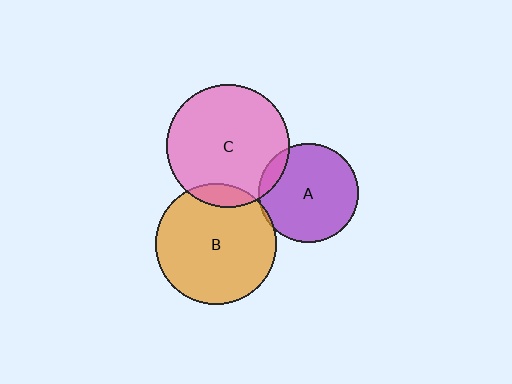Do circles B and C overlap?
Yes.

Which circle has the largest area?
Circle C (pink).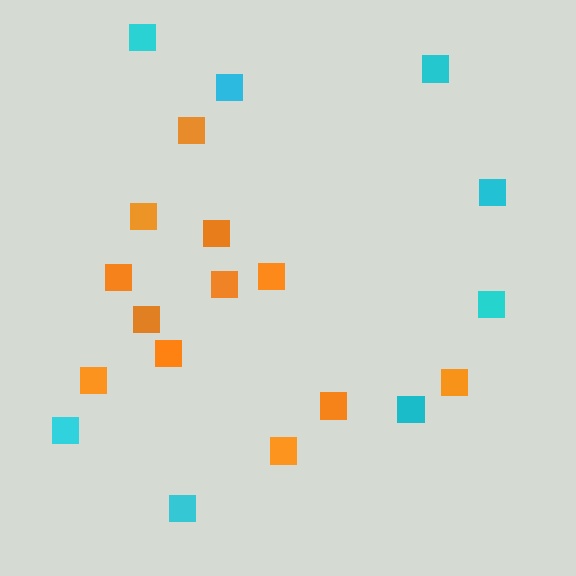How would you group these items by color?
There are 2 groups: one group of orange squares (12) and one group of cyan squares (8).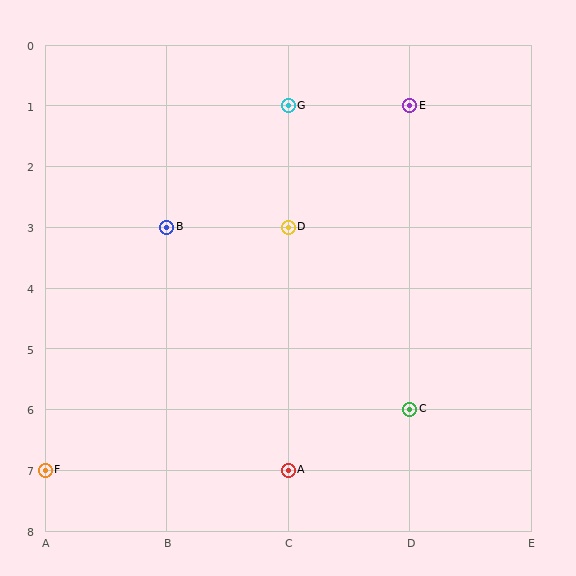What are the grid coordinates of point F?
Point F is at grid coordinates (A, 7).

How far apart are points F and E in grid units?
Points F and E are 3 columns and 6 rows apart (about 6.7 grid units diagonally).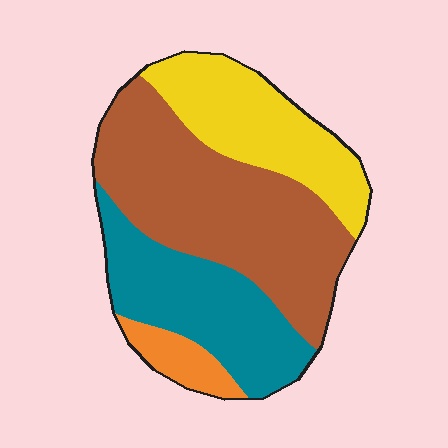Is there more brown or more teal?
Brown.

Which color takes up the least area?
Orange, at roughly 5%.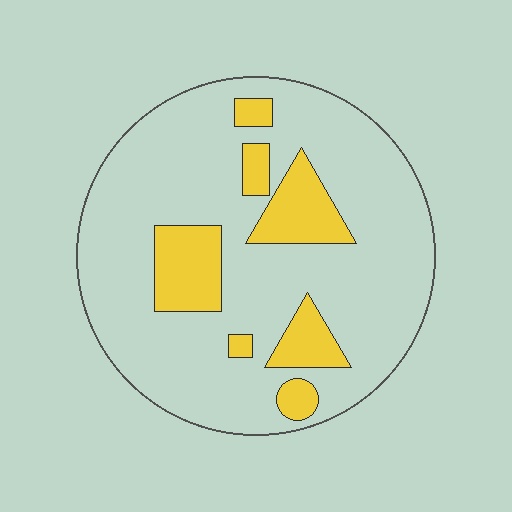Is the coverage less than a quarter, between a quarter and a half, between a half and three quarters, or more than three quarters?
Less than a quarter.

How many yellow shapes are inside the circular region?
7.